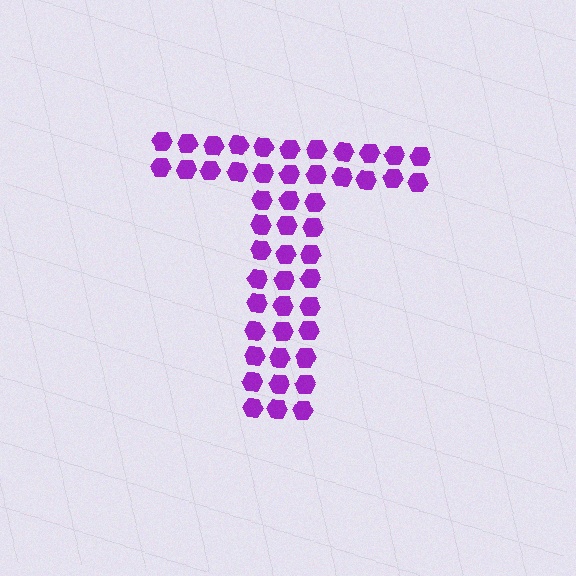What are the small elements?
The small elements are hexagons.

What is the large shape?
The large shape is the letter T.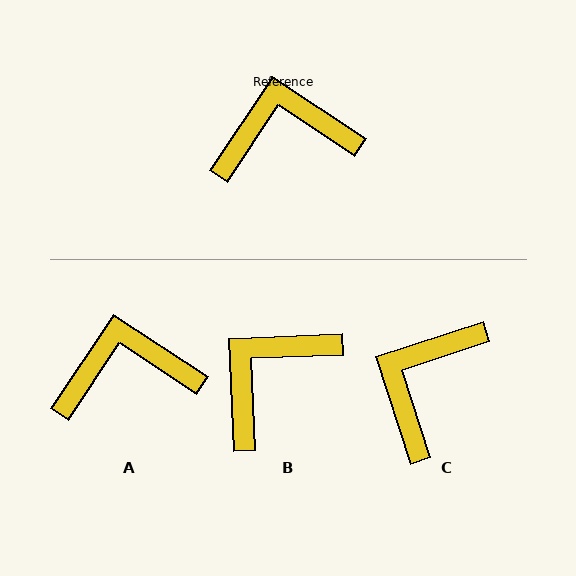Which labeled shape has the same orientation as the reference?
A.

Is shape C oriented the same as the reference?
No, it is off by about 52 degrees.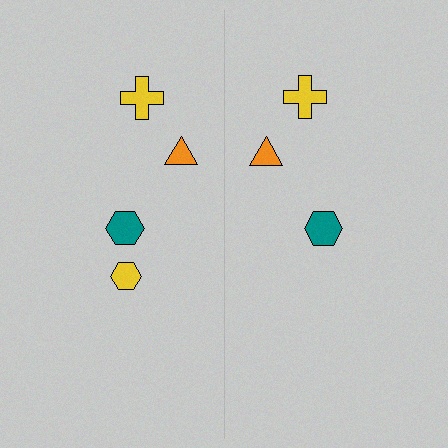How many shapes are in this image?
There are 7 shapes in this image.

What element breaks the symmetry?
A yellow hexagon is missing from the right side.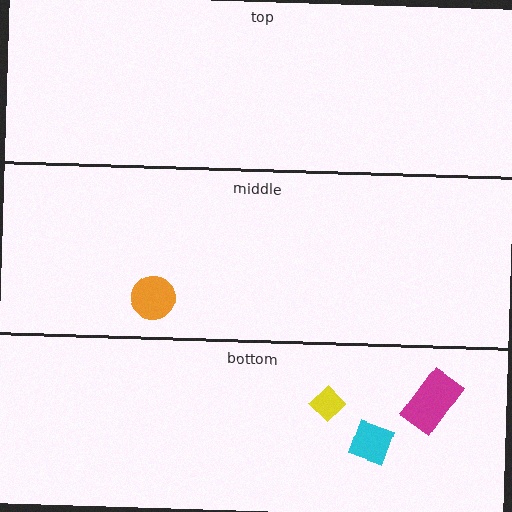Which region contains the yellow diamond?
The bottom region.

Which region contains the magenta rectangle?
The bottom region.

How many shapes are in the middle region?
1.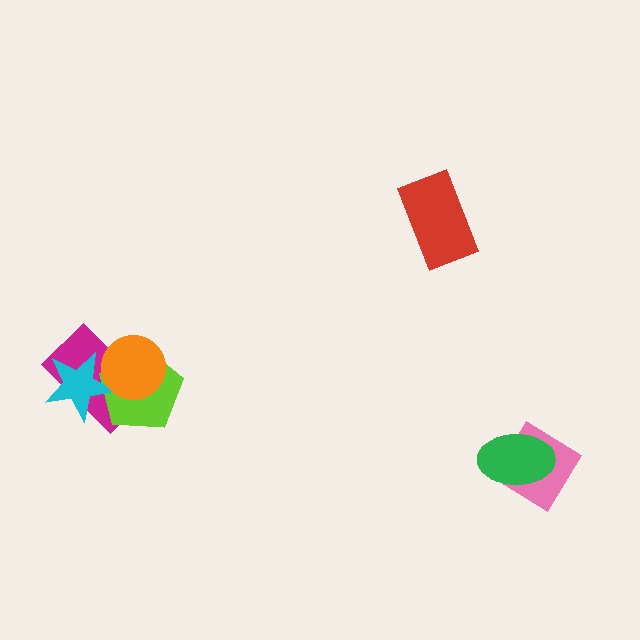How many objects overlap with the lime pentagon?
3 objects overlap with the lime pentagon.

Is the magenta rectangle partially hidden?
Yes, it is partially covered by another shape.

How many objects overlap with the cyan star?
3 objects overlap with the cyan star.